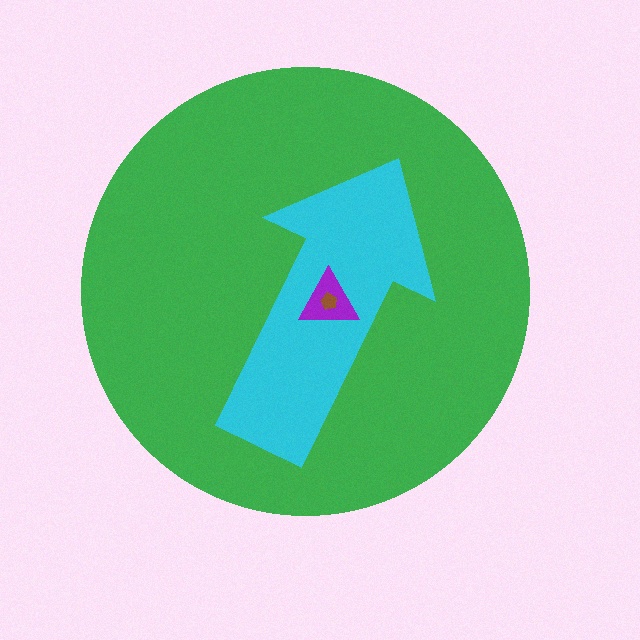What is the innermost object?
The brown pentagon.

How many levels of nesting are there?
4.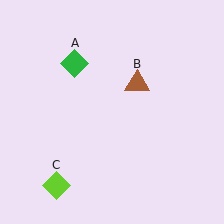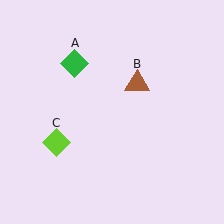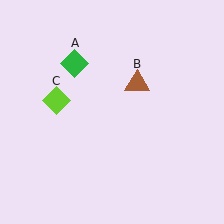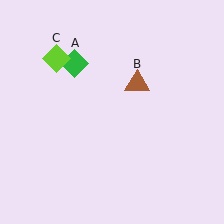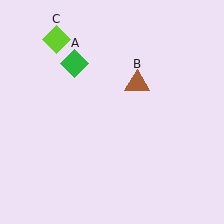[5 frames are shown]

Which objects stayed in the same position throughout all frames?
Green diamond (object A) and brown triangle (object B) remained stationary.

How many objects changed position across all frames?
1 object changed position: lime diamond (object C).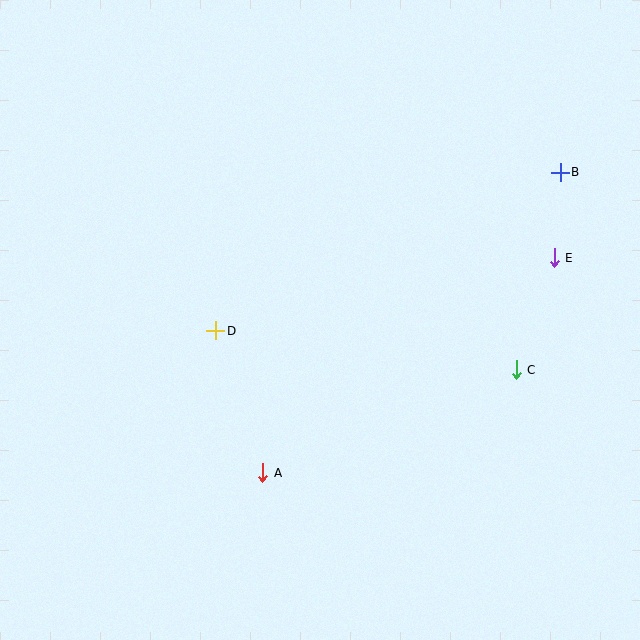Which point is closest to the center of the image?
Point D at (216, 331) is closest to the center.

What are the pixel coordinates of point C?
Point C is at (516, 370).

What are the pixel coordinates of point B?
Point B is at (560, 172).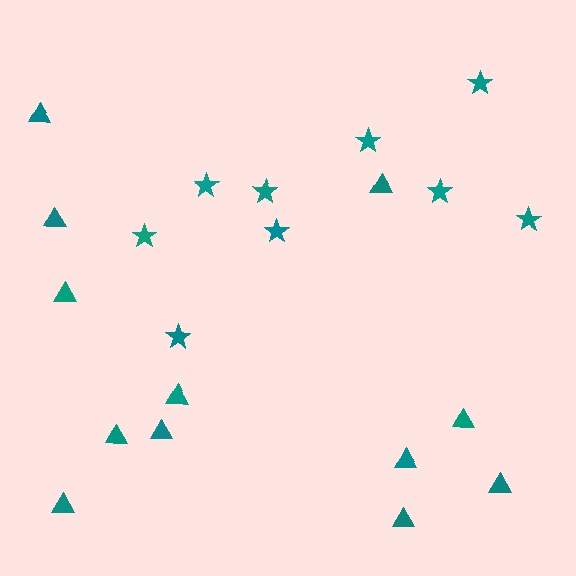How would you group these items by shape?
There are 2 groups: one group of triangles (12) and one group of stars (9).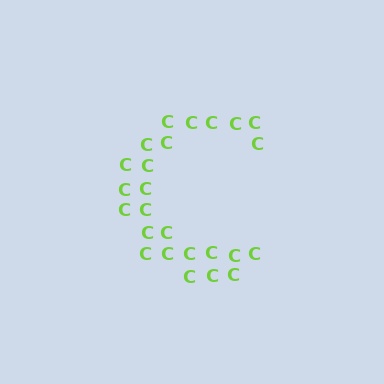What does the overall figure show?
The overall figure shows the letter C.